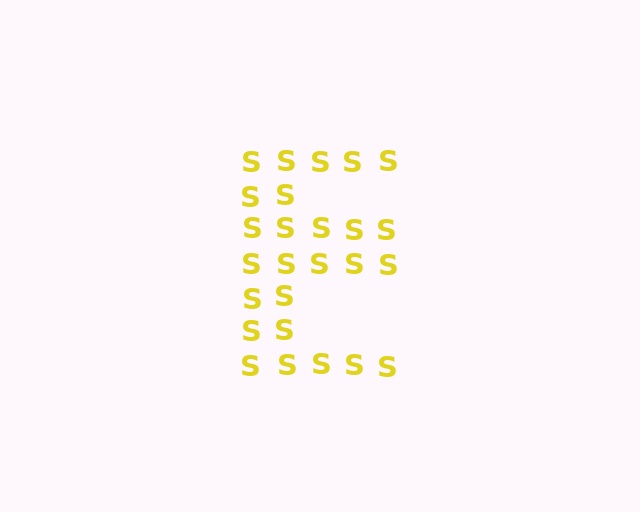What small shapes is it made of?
It is made of small letter S's.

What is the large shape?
The large shape is the letter E.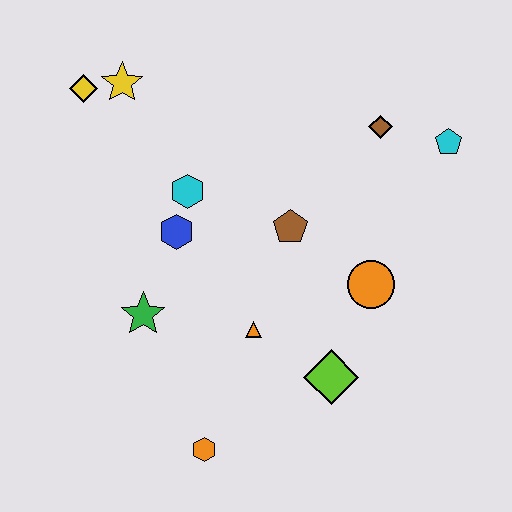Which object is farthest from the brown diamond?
The orange hexagon is farthest from the brown diamond.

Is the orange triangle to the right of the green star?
Yes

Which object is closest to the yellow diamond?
The yellow star is closest to the yellow diamond.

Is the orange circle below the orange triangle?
No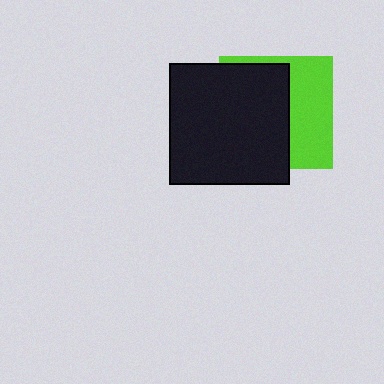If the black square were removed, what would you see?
You would see the complete lime square.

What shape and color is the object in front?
The object in front is a black square.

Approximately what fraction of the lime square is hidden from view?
Roughly 57% of the lime square is hidden behind the black square.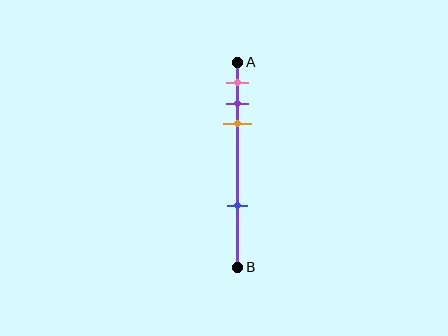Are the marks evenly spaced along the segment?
No, the marks are not evenly spaced.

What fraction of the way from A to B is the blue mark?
The blue mark is approximately 70% (0.7) of the way from A to B.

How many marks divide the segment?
There are 4 marks dividing the segment.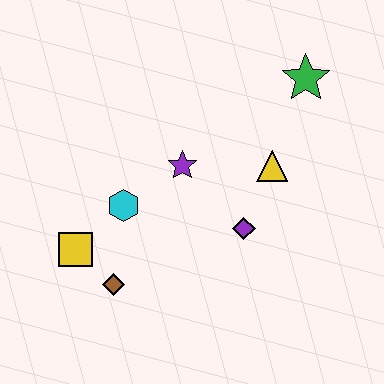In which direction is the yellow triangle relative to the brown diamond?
The yellow triangle is to the right of the brown diamond.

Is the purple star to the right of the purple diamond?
No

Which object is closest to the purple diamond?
The yellow triangle is closest to the purple diamond.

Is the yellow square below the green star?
Yes